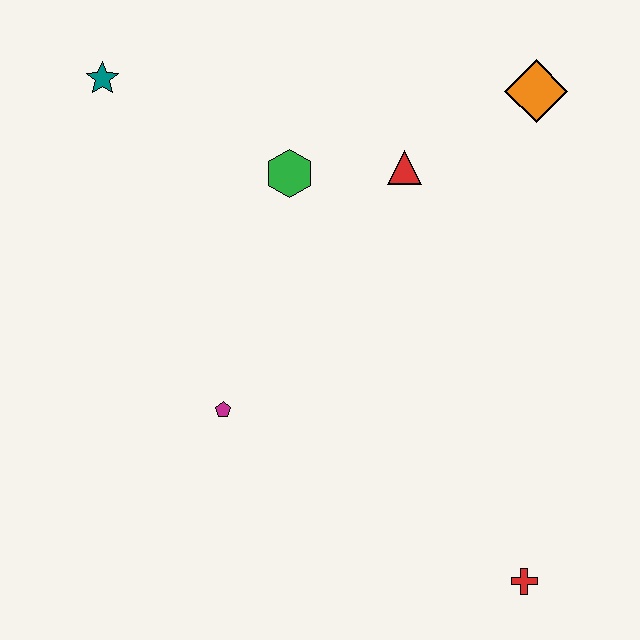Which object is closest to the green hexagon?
The red triangle is closest to the green hexagon.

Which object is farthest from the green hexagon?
The red cross is farthest from the green hexagon.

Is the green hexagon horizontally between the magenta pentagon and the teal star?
No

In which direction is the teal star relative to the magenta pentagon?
The teal star is above the magenta pentagon.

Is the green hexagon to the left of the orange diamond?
Yes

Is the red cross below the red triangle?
Yes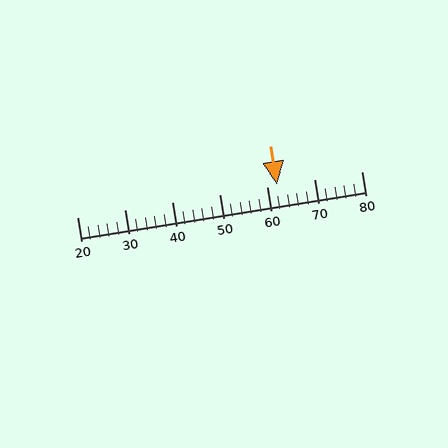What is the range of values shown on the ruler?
The ruler shows values from 20 to 80.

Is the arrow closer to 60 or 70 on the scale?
The arrow is closer to 60.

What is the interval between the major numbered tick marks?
The major tick marks are spaced 10 units apart.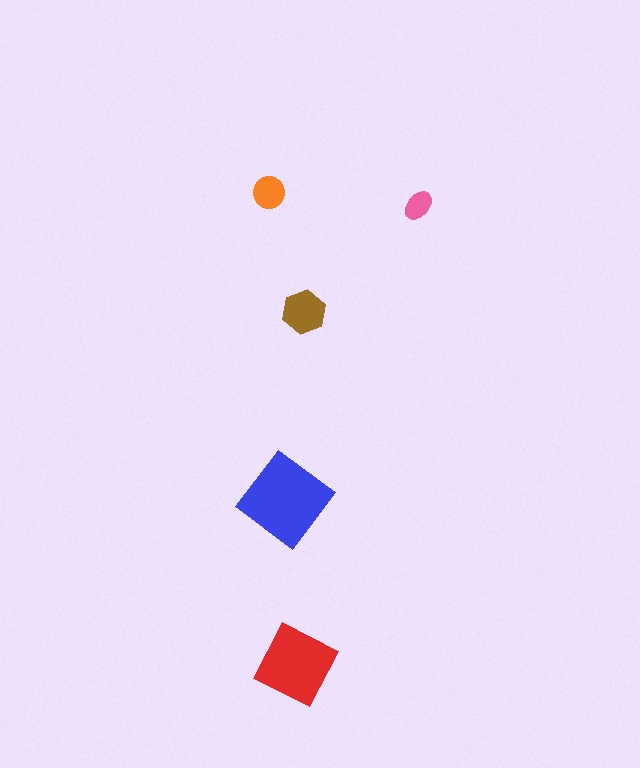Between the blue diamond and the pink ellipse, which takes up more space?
The blue diamond.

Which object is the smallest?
The pink ellipse.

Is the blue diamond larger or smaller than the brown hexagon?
Larger.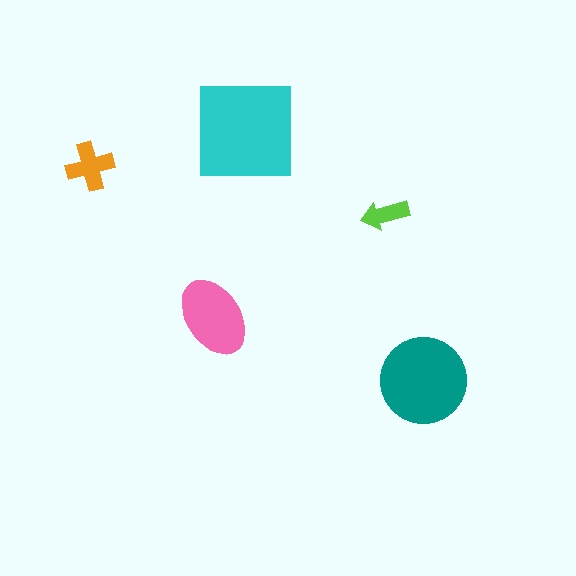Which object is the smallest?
The lime arrow.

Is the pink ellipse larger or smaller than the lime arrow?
Larger.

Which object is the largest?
The cyan square.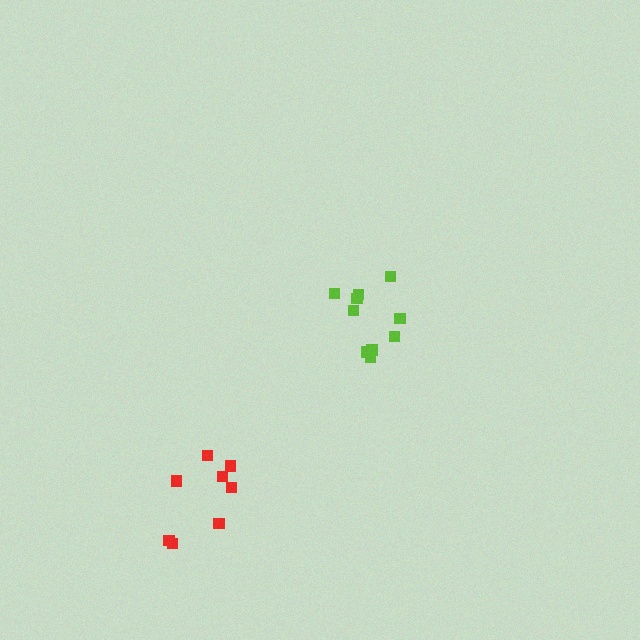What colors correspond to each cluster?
The clusters are colored: lime, red.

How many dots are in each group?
Group 1: 10 dots, Group 2: 8 dots (18 total).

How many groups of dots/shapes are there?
There are 2 groups.